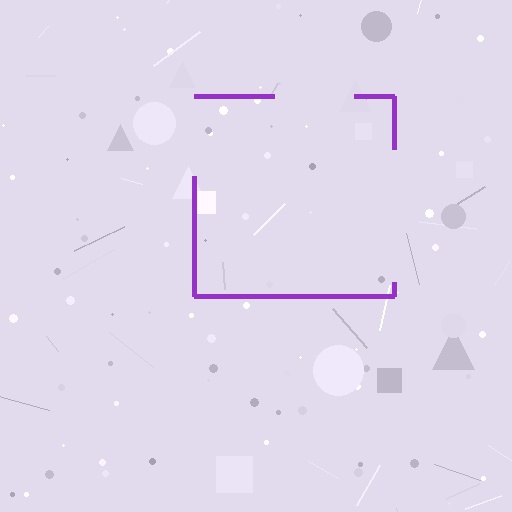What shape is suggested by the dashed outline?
The dashed outline suggests a square.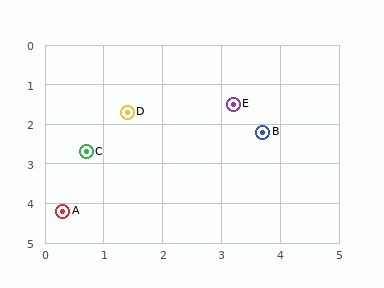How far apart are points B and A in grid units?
Points B and A are about 3.9 grid units apart.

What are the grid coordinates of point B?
Point B is at approximately (3.7, 2.2).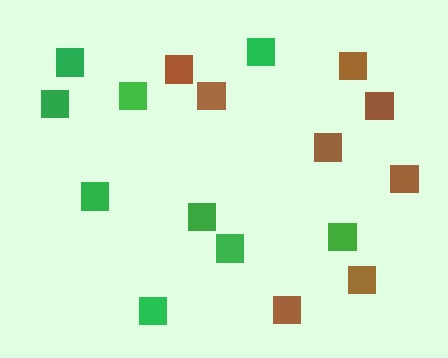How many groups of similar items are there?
There are 2 groups: one group of brown squares (8) and one group of green squares (9).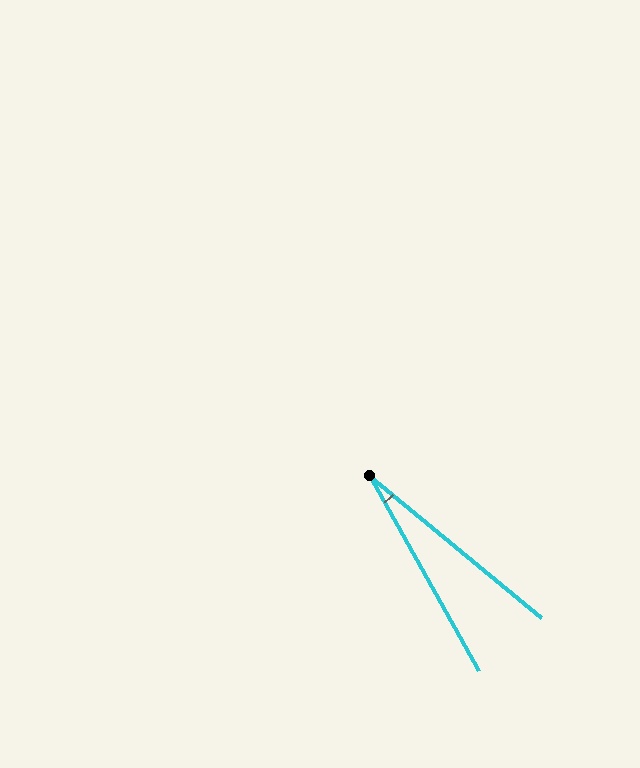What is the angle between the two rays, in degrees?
Approximately 21 degrees.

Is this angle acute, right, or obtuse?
It is acute.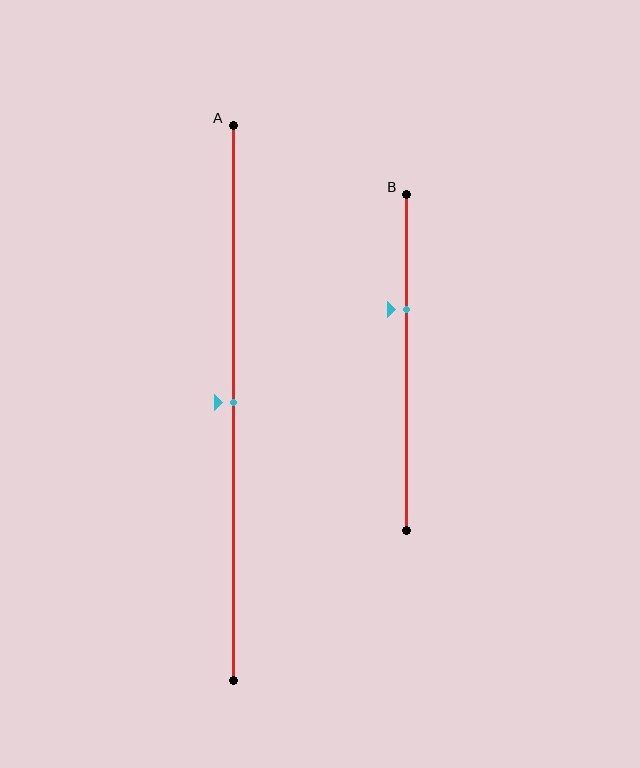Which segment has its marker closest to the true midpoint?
Segment A has its marker closest to the true midpoint.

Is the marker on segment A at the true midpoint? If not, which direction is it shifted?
Yes, the marker on segment A is at the true midpoint.